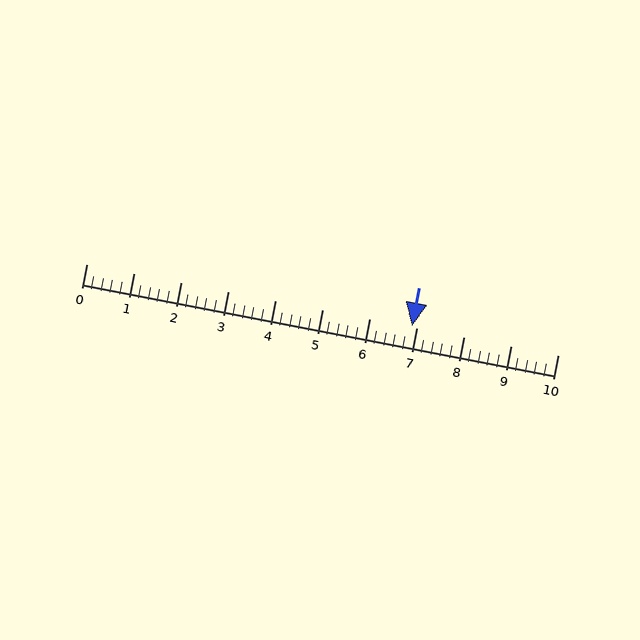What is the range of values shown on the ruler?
The ruler shows values from 0 to 10.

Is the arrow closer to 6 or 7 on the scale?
The arrow is closer to 7.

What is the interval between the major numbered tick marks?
The major tick marks are spaced 1 units apart.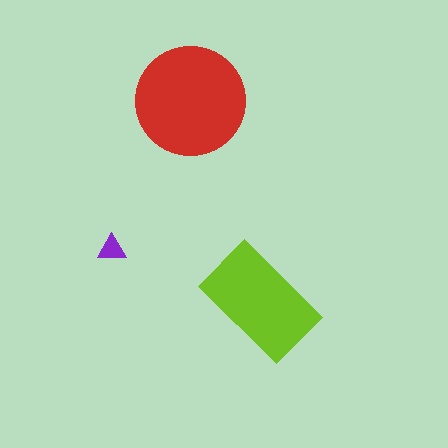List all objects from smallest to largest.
The purple triangle, the lime rectangle, the red circle.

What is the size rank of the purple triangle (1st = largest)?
3rd.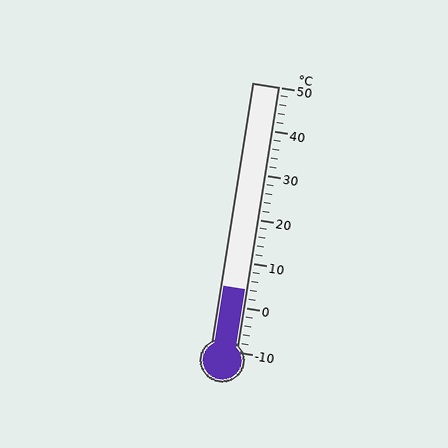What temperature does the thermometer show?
The thermometer shows approximately 4°C.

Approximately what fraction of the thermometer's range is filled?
The thermometer is filled to approximately 25% of its range.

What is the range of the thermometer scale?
The thermometer scale ranges from -10°C to 50°C.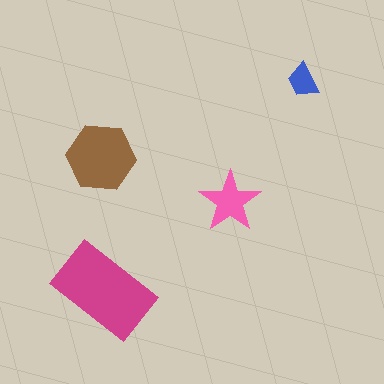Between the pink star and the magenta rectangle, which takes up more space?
The magenta rectangle.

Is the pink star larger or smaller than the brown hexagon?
Smaller.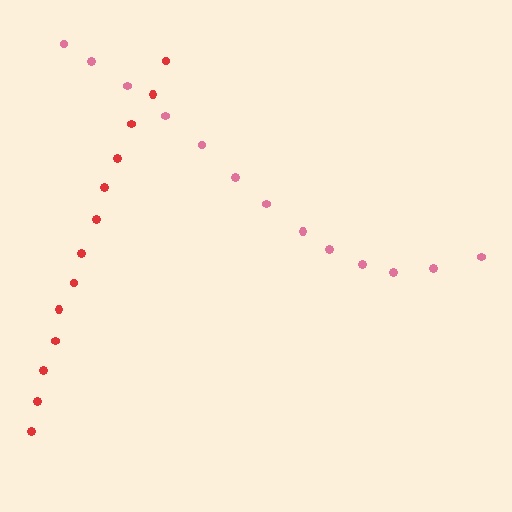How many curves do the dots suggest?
There are 2 distinct paths.